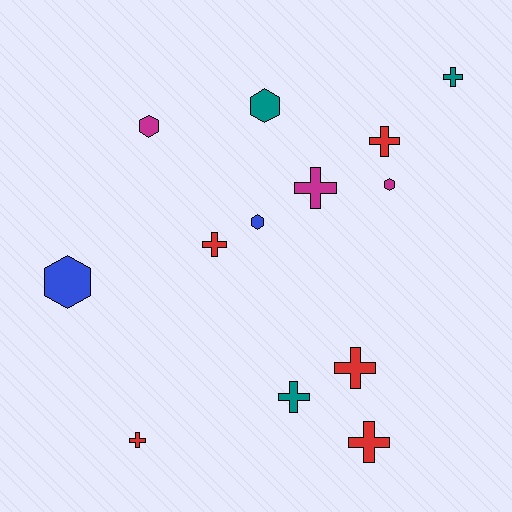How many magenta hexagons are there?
There are 2 magenta hexagons.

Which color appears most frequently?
Red, with 5 objects.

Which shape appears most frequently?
Cross, with 8 objects.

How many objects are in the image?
There are 13 objects.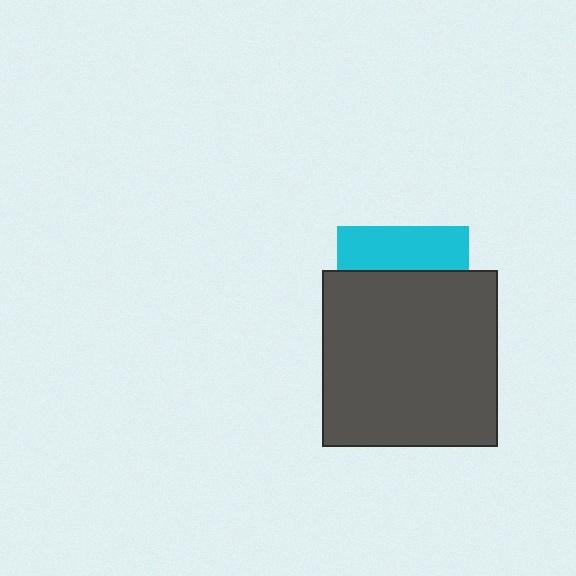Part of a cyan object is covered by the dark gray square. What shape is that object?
It is a square.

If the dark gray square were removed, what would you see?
You would see the complete cyan square.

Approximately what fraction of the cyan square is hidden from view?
Roughly 67% of the cyan square is hidden behind the dark gray square.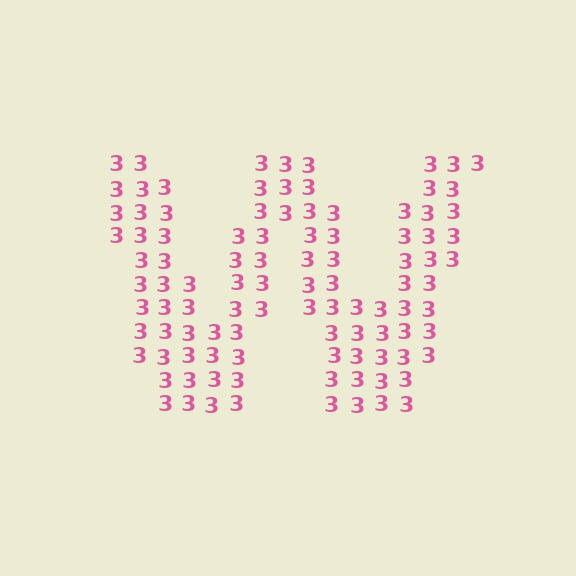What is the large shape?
The large shape is the letter W.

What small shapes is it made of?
It is made of small digit 3's.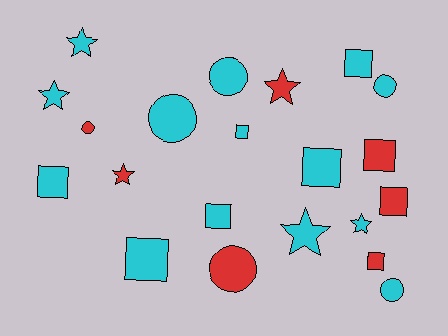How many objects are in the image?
There are 21 objects.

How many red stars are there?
There are 2 red stars.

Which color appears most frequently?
Cyan, with 14 objects.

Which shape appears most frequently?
Square, with 9 objects.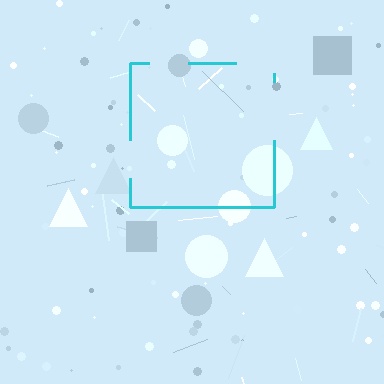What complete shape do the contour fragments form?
The contour fragments form a square.